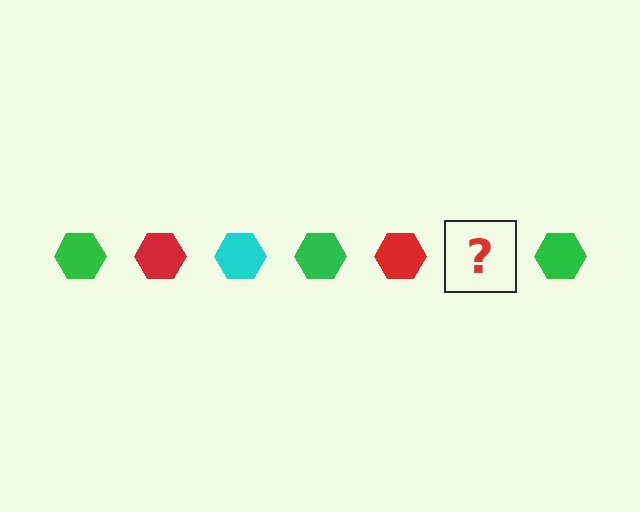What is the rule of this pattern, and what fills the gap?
The rule is that the pattern cycles through green, red, cyan hexagons. The gap should be filled with a cyan hexagon.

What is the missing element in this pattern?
The missing element is a cyan hexagon.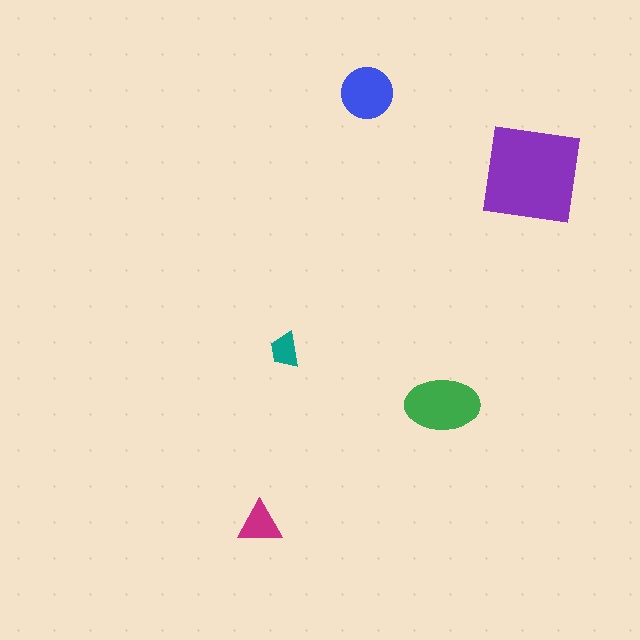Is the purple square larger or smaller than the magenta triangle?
Larger.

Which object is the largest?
The purple square.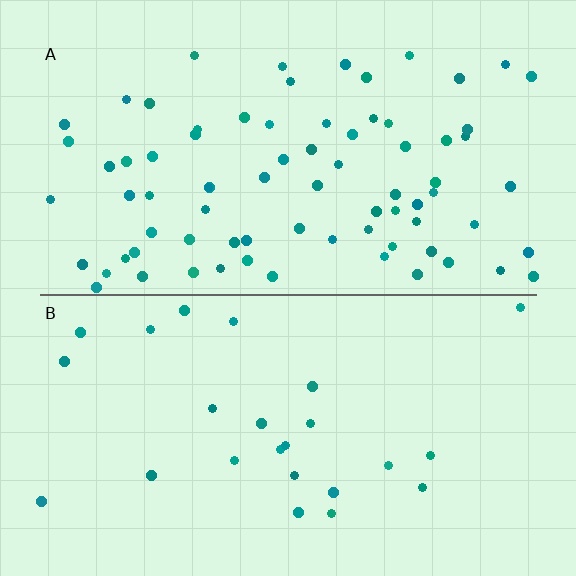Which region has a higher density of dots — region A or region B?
A (the top).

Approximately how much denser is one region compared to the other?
Approximately 3.2× — region A over region B.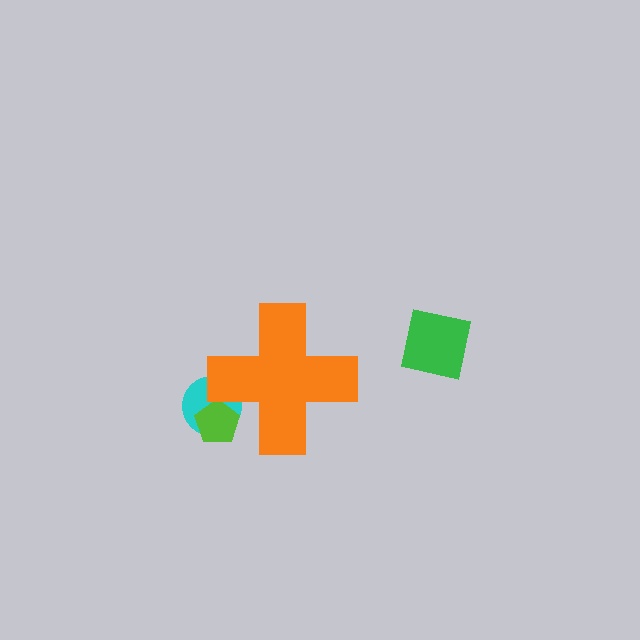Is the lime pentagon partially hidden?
Yes, the lime pentagon is partially hidden behind the orange cross.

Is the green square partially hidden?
No, the green square is fully visible.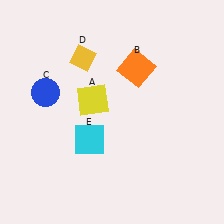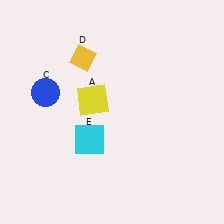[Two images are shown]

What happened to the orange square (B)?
The orange square (B) was removed in Image 2. It was in the top-right area of Image 1.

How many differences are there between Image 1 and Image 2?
There is 1 difference between the two images.